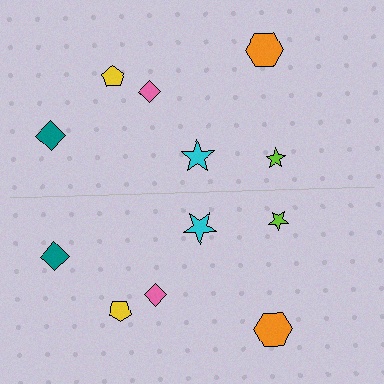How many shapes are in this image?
There are 12 shapes in this image.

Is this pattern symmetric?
Yes, this pattern has bilateral (reflection) symmetry.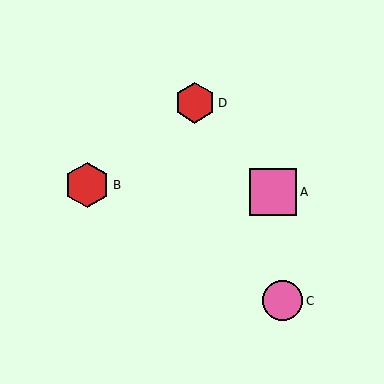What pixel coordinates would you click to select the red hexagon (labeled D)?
Click at (195, 103) to select the red hexagon D.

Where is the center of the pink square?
The center of the pink square is at (273, 192).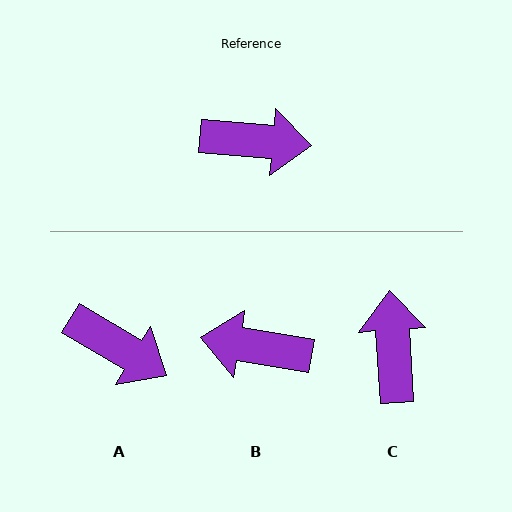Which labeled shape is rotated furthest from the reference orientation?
B, about 175 degrees away.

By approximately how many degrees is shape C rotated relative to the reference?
Approximately 99 degrees counter-clockwise.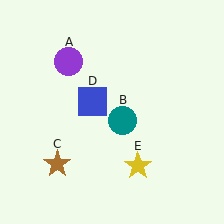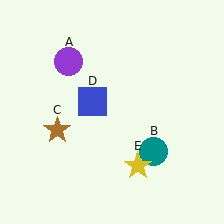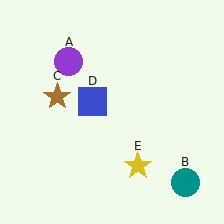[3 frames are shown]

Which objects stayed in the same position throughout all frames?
Purple circle (object A) and blue square (object D) and yellow star (object E) remained stationary.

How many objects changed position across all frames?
2 objects changed position: teal circle (object B), brown star (object C).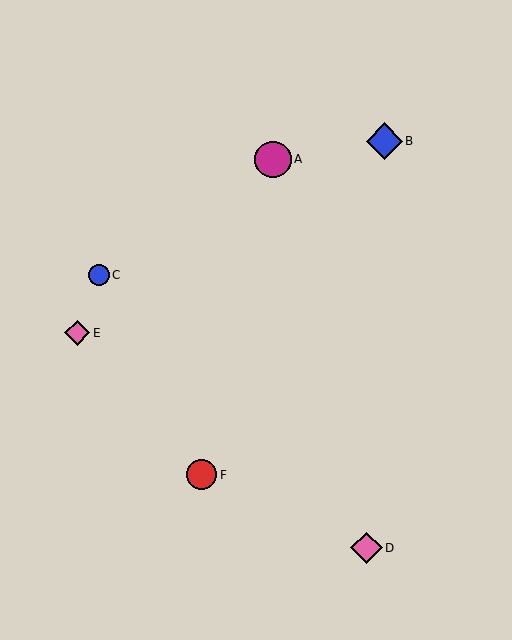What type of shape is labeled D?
Shape D is a pink diamond.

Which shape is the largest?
The blue diamond (labeled B) is the largest.